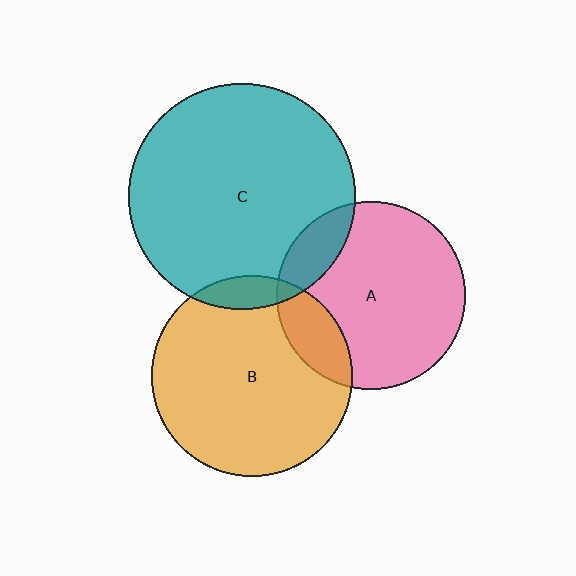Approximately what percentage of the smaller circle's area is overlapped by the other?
Approximately 10%.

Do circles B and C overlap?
Yes.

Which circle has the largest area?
Circle C (teal).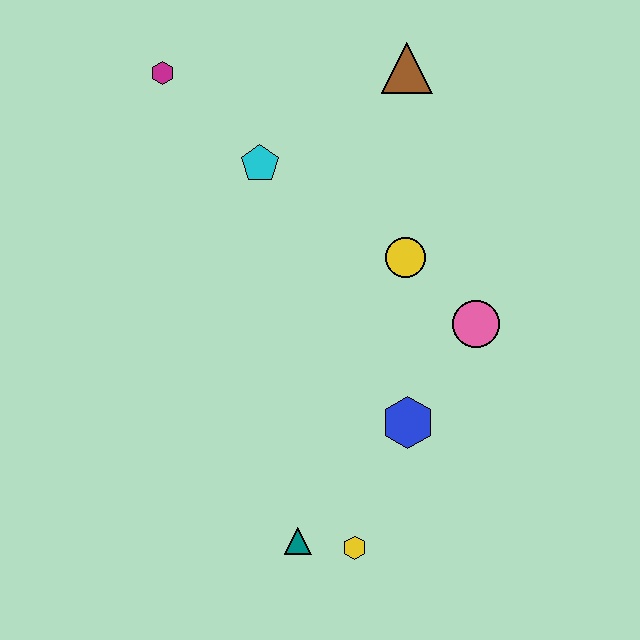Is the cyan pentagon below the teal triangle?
No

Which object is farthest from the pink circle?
The magenta hexagon is farthest from the pink circle.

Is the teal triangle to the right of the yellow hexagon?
No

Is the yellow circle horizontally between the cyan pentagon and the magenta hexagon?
No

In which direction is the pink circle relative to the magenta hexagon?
The pink circle is to the right of the magenta hexagon.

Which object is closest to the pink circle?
The yellow circle is closest to the pink circle.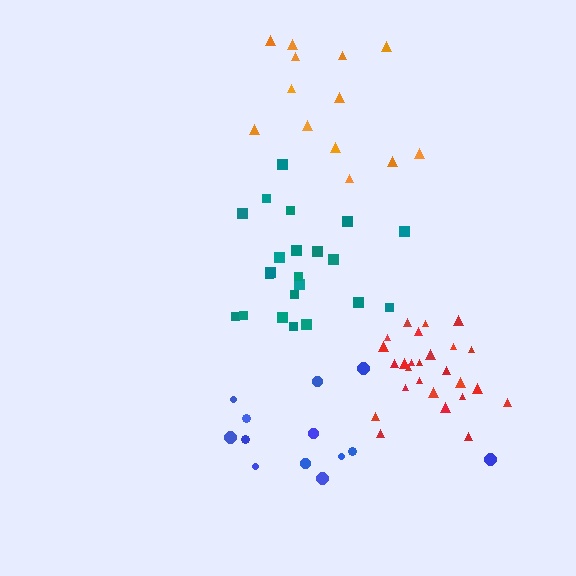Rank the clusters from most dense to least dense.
red, teal, orange, blue.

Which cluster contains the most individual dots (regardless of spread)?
Red (26).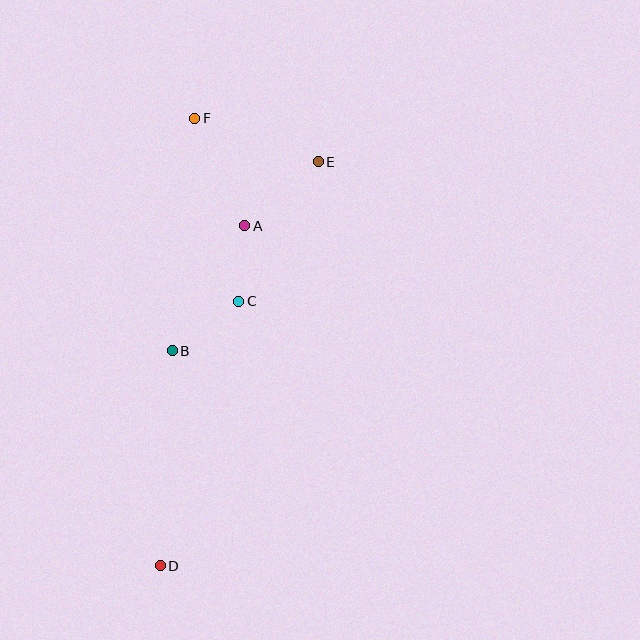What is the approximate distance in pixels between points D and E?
The distance between D and E is approximately 434 pixels.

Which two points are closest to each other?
Points A and C are closest to each other.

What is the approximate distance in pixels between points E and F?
The distance between E and F is approximately 131 pixels.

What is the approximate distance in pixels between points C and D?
The distance between C and D is approximately 276 pixels.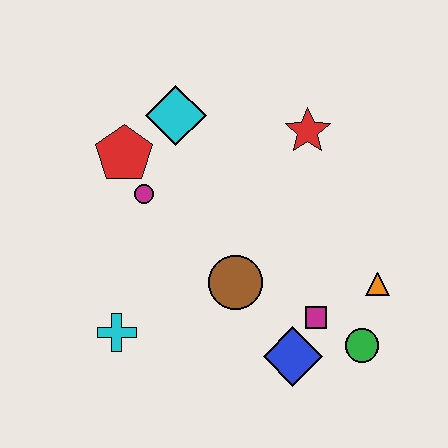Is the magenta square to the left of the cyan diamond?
No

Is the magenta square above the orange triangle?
No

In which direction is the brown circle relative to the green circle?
The brown circle is to the left of the green circle.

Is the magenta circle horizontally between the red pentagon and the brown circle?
Yes